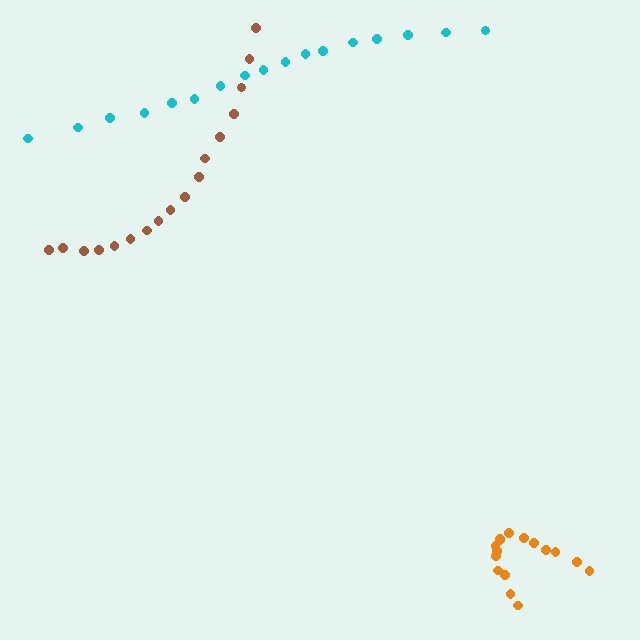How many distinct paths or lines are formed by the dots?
There are 3 distinct paths.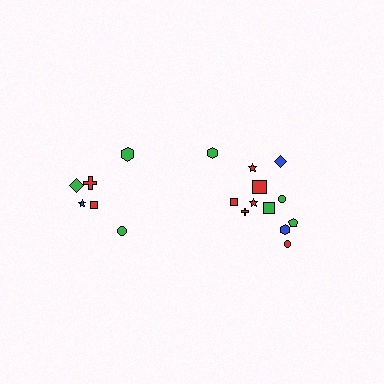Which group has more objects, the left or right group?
The right group.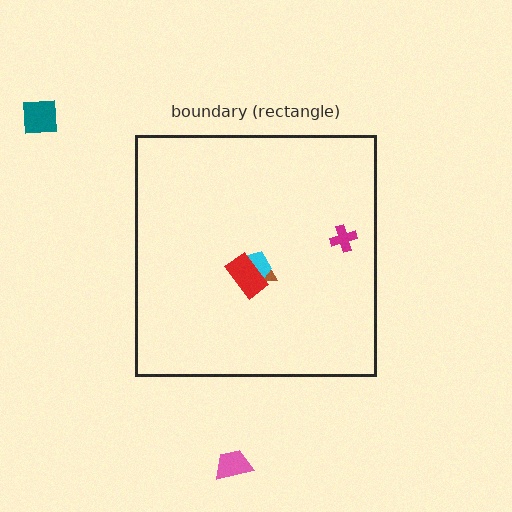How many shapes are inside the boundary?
4 inside, 2 outside.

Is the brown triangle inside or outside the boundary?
Inside.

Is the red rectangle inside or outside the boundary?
Inside.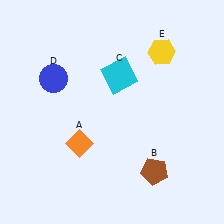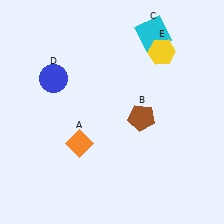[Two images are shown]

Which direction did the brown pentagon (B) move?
The brown pentagon (B) moved up.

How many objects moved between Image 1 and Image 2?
2 objects moved between the two images.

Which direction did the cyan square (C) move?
The cyan square (C) moved up.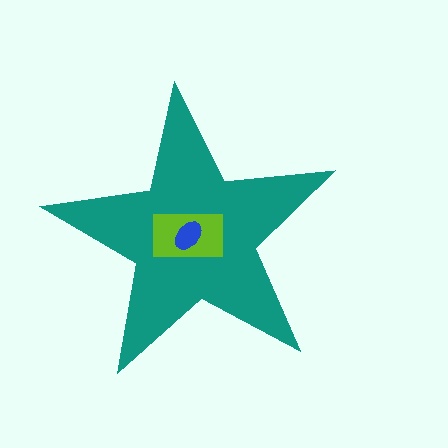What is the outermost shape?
The teal star.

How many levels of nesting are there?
3.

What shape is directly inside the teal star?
The lime rectangle.